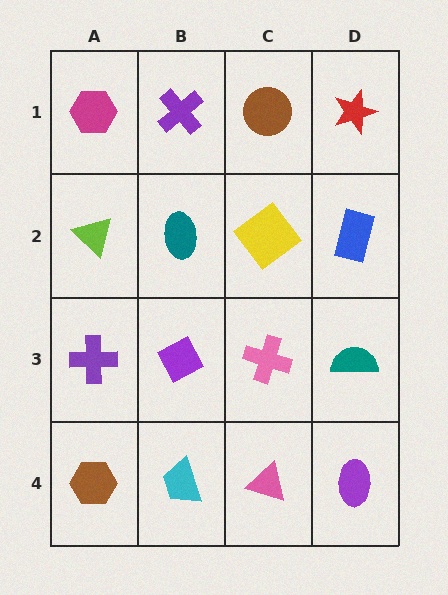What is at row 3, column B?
A purple diamond.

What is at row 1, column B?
A purple cross.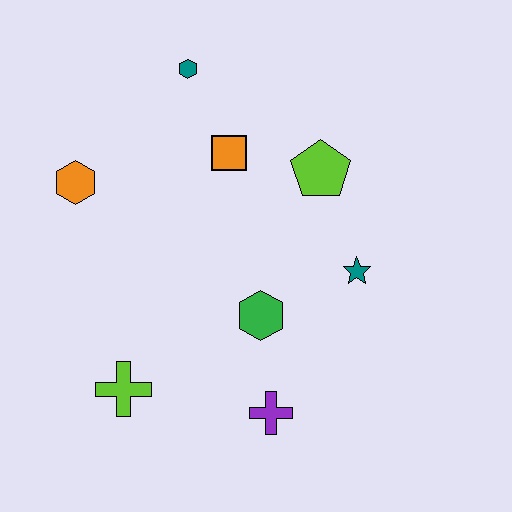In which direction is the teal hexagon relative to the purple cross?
The teal hexagon is above the purple cross.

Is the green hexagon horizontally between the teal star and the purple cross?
No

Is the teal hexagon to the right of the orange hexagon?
Yes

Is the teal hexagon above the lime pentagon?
Yes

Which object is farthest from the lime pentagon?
The lime cross is farthest from the lime pentagon.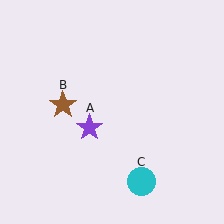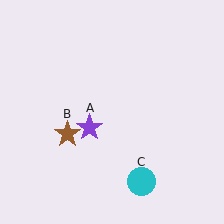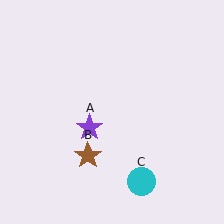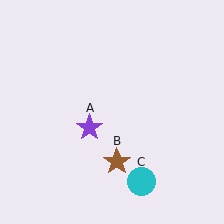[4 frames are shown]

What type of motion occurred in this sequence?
The brown star (object B) rotated counterclockwise around the center of the scene.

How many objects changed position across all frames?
1 object changed position: brown star (object B).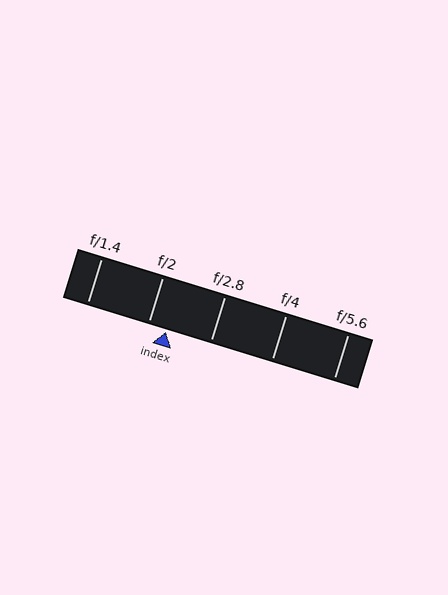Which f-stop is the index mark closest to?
The index mark is closest to f/2.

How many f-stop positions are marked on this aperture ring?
There are 5 f-stop positions marked.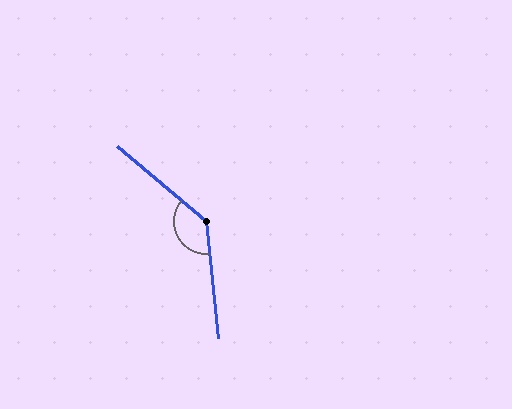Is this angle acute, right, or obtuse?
It is obtuse.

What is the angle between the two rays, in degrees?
Approximately 137 degrees.